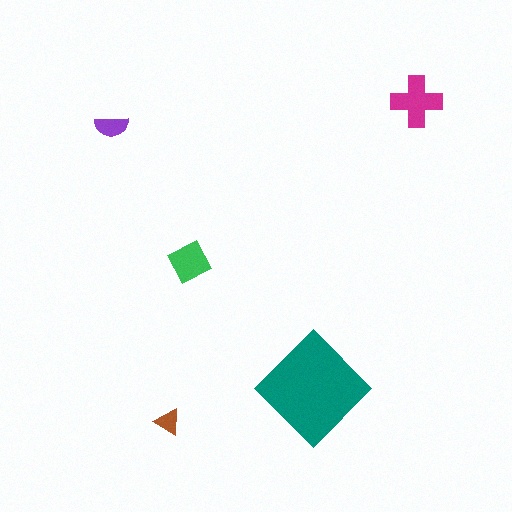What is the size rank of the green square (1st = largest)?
3rd.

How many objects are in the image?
There are 5 objects in the image.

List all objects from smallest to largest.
The brown triangle, the purple semicircle, the green square, the magenta cross, the teal diamond.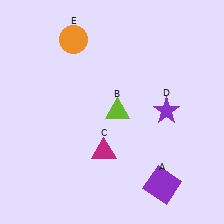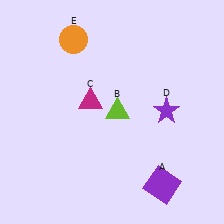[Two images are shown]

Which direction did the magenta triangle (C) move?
The magenta triangle (C) moved up.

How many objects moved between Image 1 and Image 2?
1 object moved between the two images.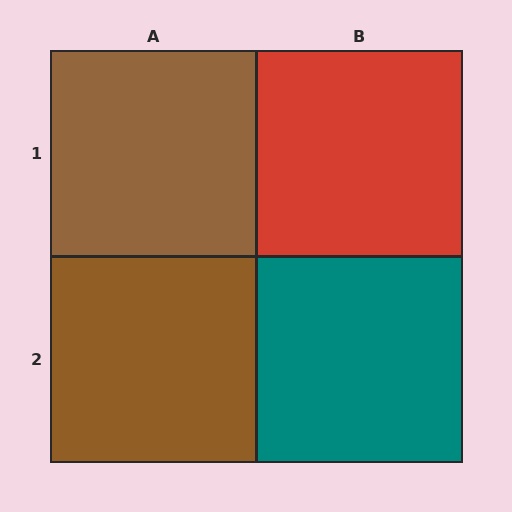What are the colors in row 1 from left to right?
Brown, red.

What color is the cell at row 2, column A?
Brown.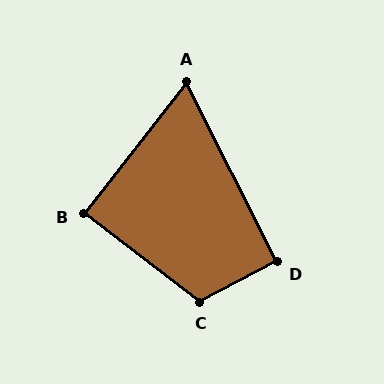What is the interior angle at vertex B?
Approximately 90 degrees (approximately right).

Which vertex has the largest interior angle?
C, at approximately 115 degrees.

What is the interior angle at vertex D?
Approximately 90 degrees (approximately right).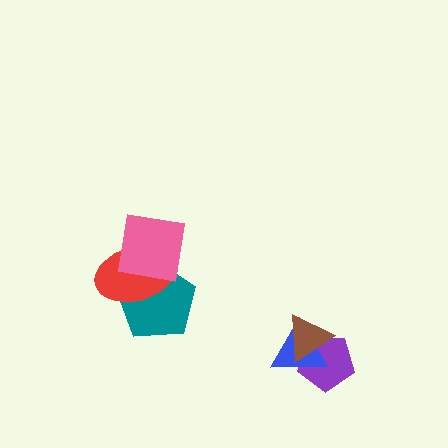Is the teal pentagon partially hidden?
Yes, it is partially covered by another shape.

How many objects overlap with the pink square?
2 objects overlap with the pink square.